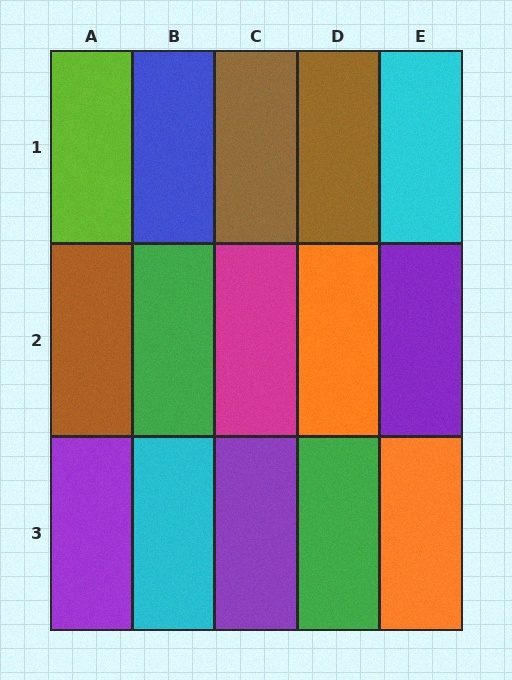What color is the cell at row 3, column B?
Cyan.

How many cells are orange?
2 cells are orange.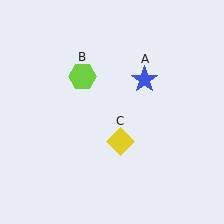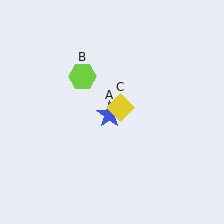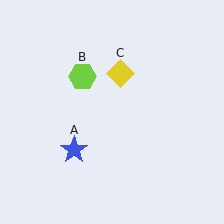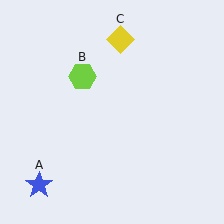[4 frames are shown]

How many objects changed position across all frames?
2 objects changed position: blue star (object A), yellow diamond (object C).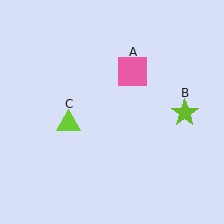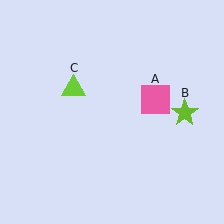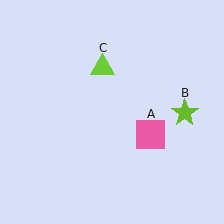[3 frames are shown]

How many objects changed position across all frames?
2 objects changed position: pink square (object A), lime triangle (object C).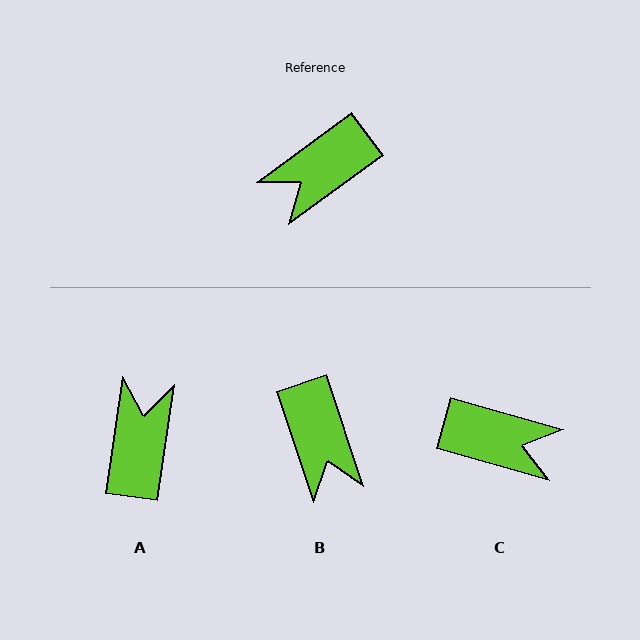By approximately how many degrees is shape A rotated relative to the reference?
Approximately 135 degrees clockwise.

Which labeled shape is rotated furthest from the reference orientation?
A, about 135 degrees away.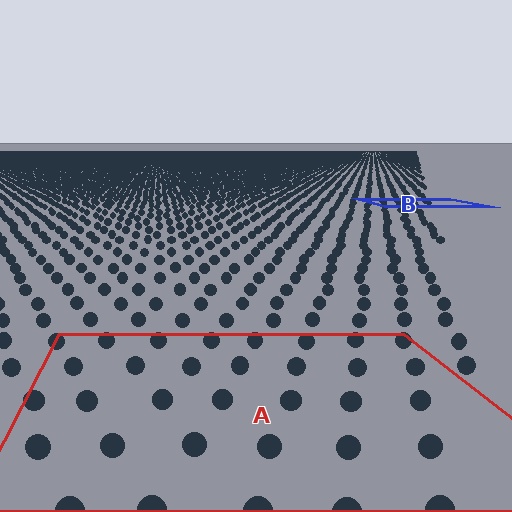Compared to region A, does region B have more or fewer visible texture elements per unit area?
Region B has more texture elements per unit area — they are packed more densely because it is farther away.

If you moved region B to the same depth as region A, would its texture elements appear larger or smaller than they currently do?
They would appear larger. At a closer depth, the same texture elements are projected at a bigger on-screen size.